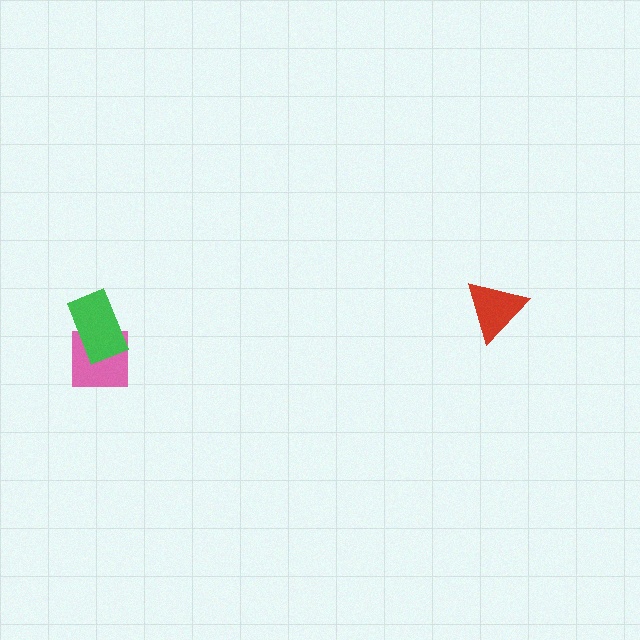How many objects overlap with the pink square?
1 object overlaps with the pink square.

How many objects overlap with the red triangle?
0 objects overlap with the red triangle.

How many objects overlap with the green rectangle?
1 object overlaps with the green rectangle.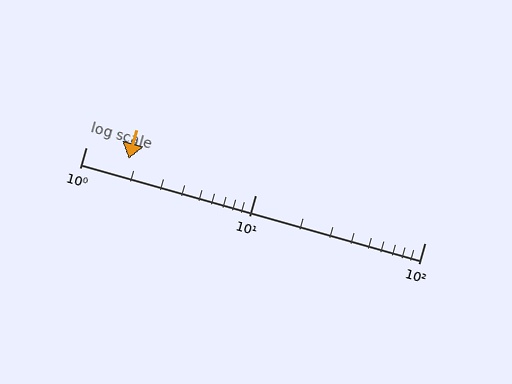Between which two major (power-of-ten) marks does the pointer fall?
The pointer is between 1 and 10.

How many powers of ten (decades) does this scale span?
The scale spans 2 decades, from 1 to 100.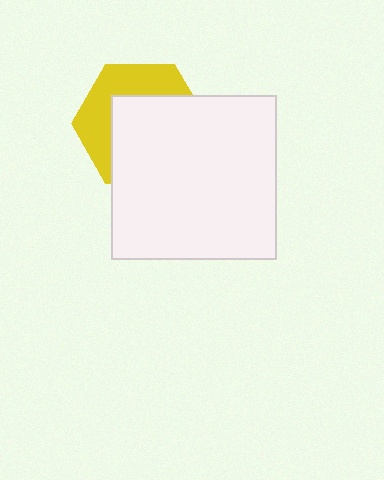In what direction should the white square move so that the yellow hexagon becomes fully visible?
The white square should move toward the lower-right. That is the shortest direction to clear the overlap and leave the yellow hexagon fully visible.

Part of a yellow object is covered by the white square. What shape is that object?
It is a hexagon.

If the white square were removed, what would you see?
You would see the complete yellow hexagon.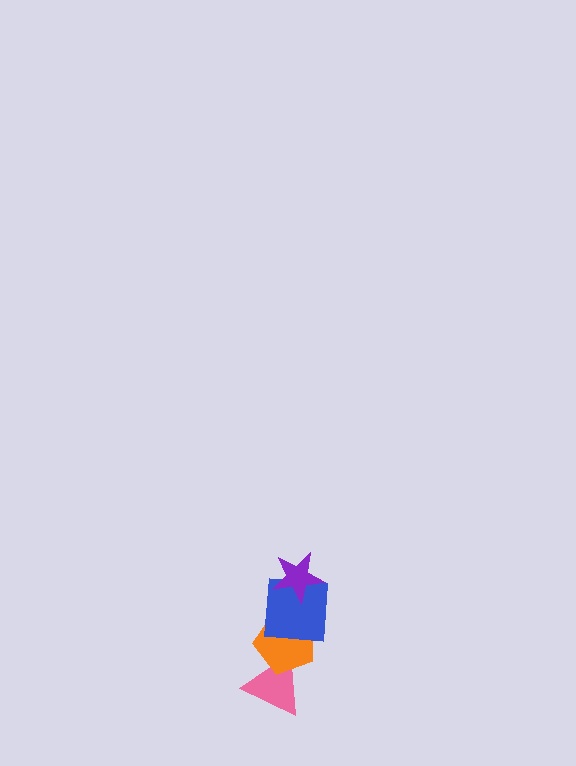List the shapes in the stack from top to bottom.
From top to bottom: the purple star, the blue square, the orange pentagon, the pink triangle.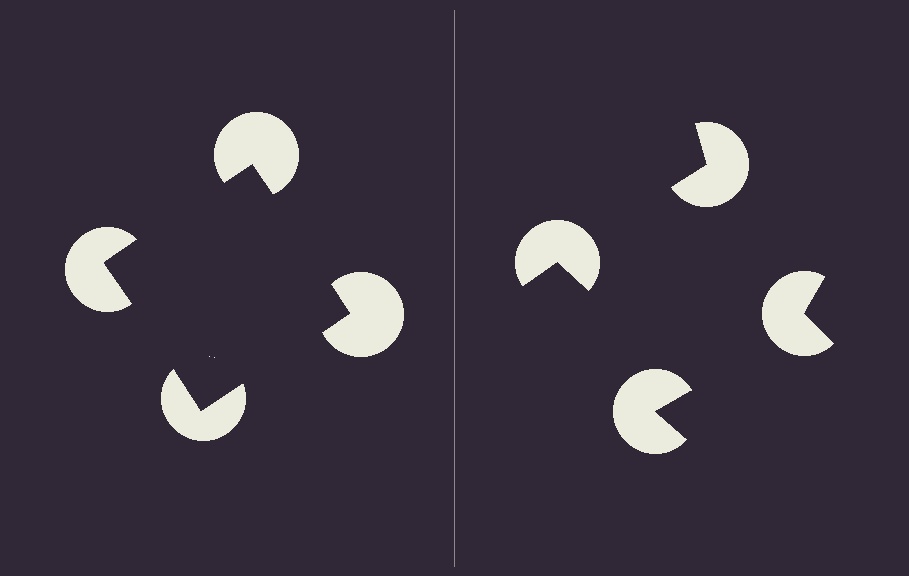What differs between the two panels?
The pac-man discs are positioned identically on both sides; only the wedge orientations differ. On the left they align to a square; on the right they are misaligned.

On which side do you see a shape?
An illusory square appears on the left side. On the right side the wedge cuts are rotated, so no coherent shape forms.